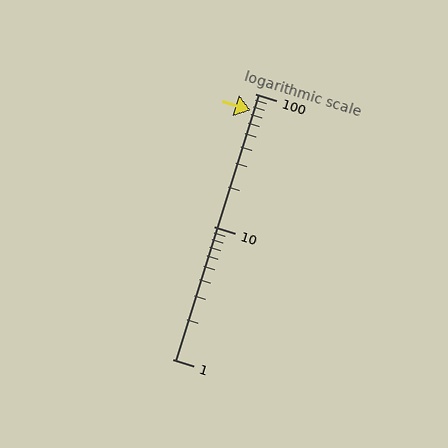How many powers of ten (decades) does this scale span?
The scale spans 2 decades, from 1 to 100.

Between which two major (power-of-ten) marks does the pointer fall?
The pointer is between 10 and 100.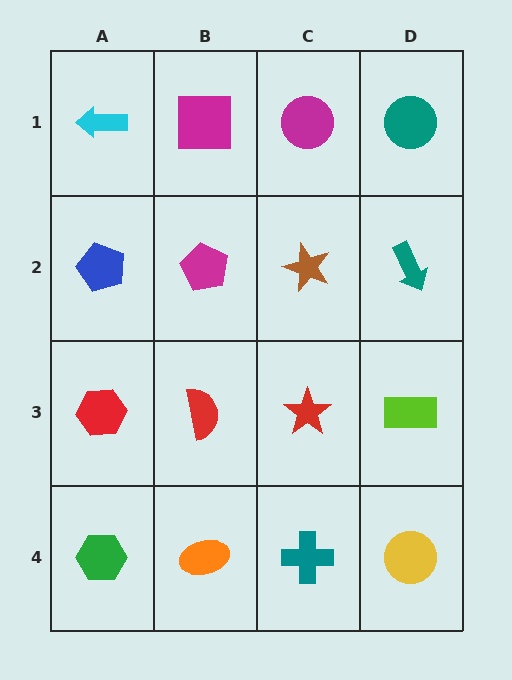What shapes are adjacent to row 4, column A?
A red hexagon (row 3, column A), an orange ellipse (row 4, column B).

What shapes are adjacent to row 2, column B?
A magenta square (row 1, column B), a red semicircle (row 3, column B), a blue pentagon (row 2, column A), a brown star (row 2, column C).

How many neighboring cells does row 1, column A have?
2.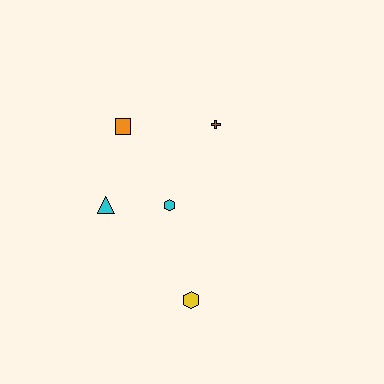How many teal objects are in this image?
There are no teal objects.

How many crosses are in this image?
There is 1 cross.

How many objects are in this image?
There are 5 objects.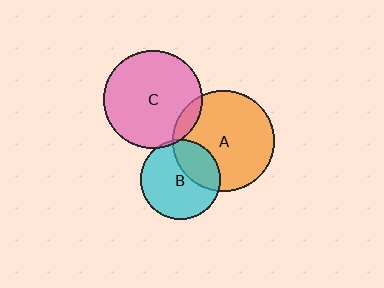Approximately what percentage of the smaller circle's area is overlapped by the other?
Approximately 5%.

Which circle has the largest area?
Circle A (orange).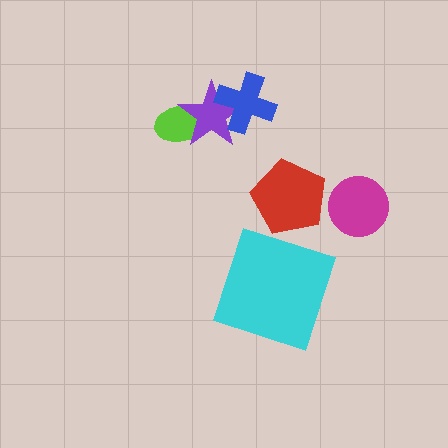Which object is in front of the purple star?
The blue cross is in front of the purple star.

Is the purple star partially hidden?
Yes, it is partially covered by another shape.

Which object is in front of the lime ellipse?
The purple star is in front of the lime ellipse.